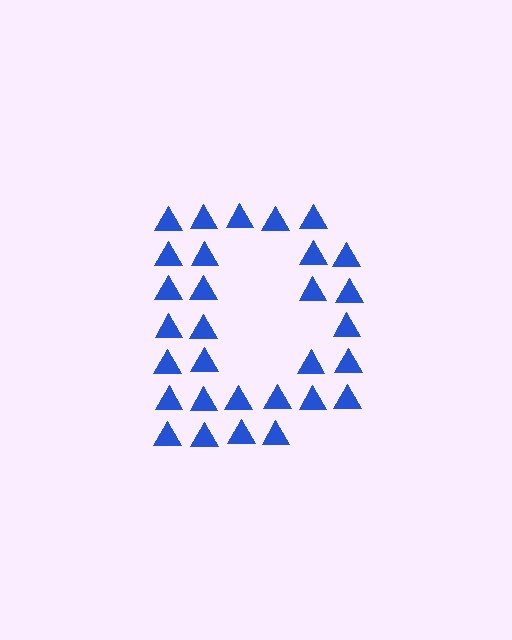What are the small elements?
The small elements are triangles.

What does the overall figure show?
The overall figure shows the letter D.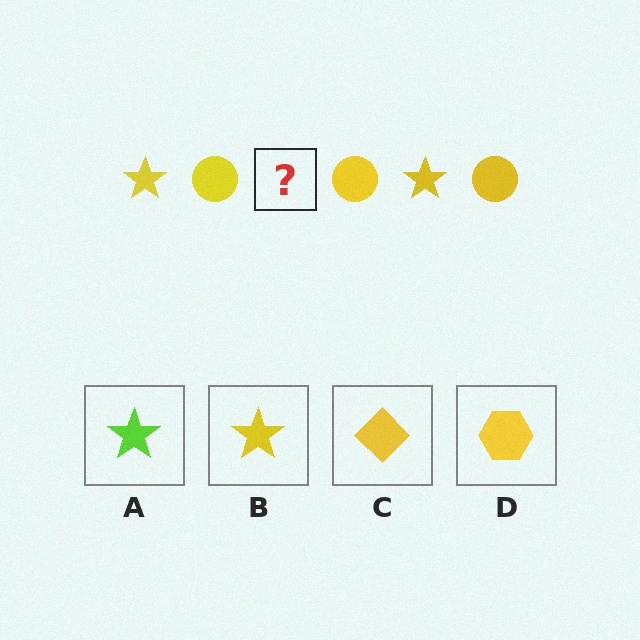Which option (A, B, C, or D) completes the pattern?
B.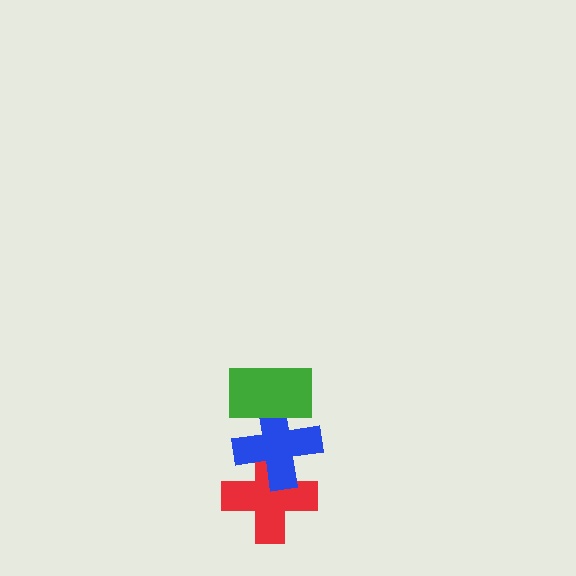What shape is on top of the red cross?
The blue cross is on top of the red cross.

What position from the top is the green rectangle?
The green rectangle is 1st from the top.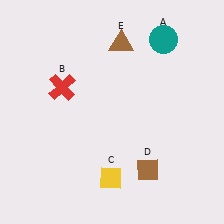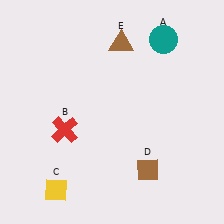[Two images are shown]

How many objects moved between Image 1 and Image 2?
2 objects moved between the two images.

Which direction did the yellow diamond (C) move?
The yellow diamond (C) moved left.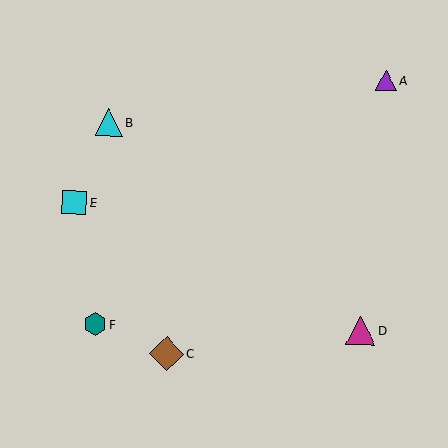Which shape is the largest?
The brown diamond (labeled C) is the largest.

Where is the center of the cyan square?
The center of the cyan square is at (74, 202).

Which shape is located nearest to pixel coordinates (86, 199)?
The cyan square (labeled E) at (74, 202) is nearest to that location.